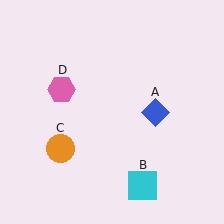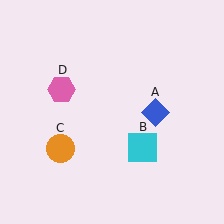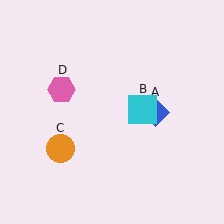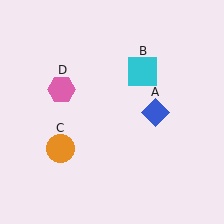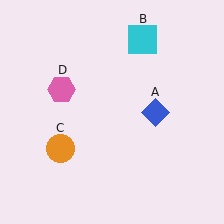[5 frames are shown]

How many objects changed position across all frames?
1 object changed position: cyan square (object B).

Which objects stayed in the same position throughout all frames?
Blue diamond (object A) and orange circle (object C) and pink hexagon (object D) remained stationary.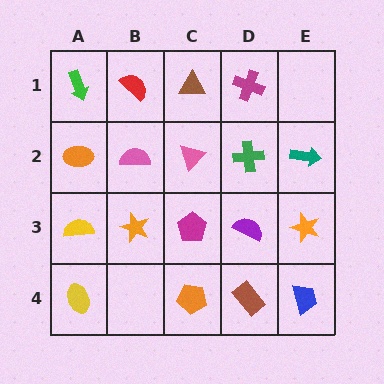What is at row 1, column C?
A brown triangle.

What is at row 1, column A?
A green arrow.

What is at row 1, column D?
A magenta cross.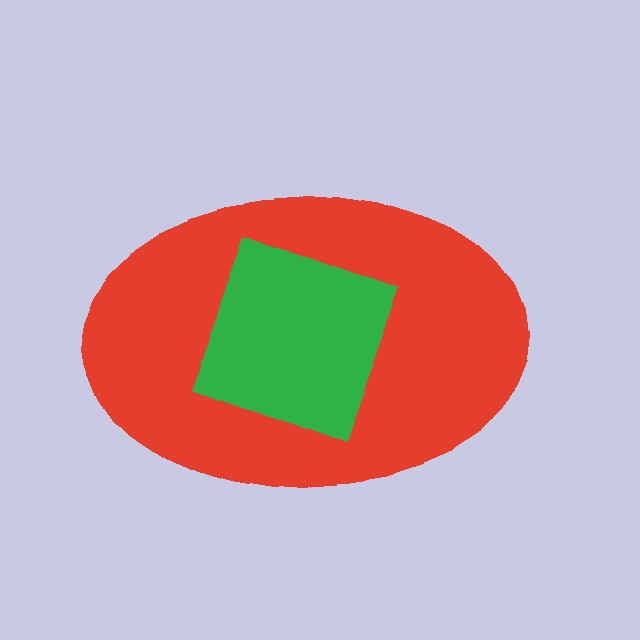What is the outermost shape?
The red ellipse.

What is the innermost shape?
The green diamond.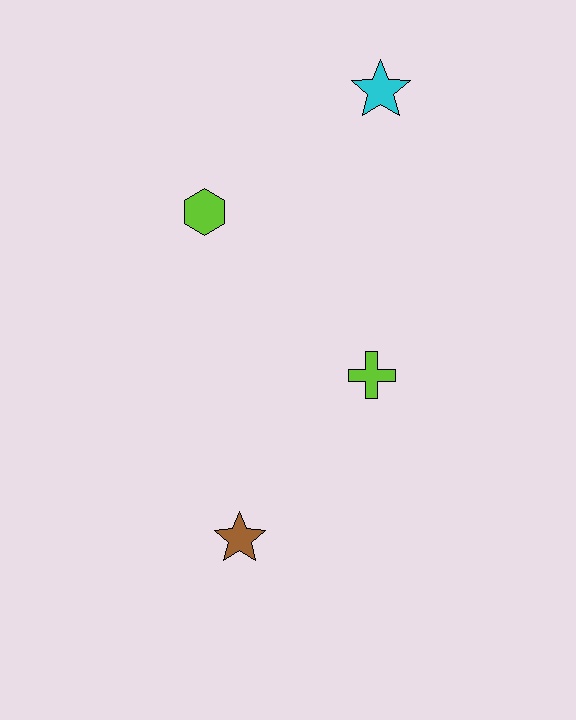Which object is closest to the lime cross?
The brown star is closest to the lime cross.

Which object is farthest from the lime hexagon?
The brown star is farthest from the lime hexagon.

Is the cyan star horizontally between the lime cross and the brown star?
No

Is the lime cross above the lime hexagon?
No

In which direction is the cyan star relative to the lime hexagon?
The cyan star is to the right of the lime hexagon.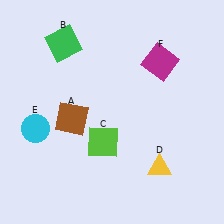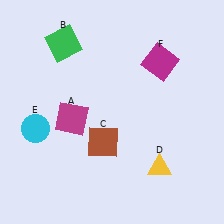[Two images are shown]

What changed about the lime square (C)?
In Image 1, C is lime. In Image 2, it changed to brown.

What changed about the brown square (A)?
In Image 1, A is brown. In Image 2, it changed to magenta.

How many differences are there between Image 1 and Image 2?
There are 2 differences between the two images.